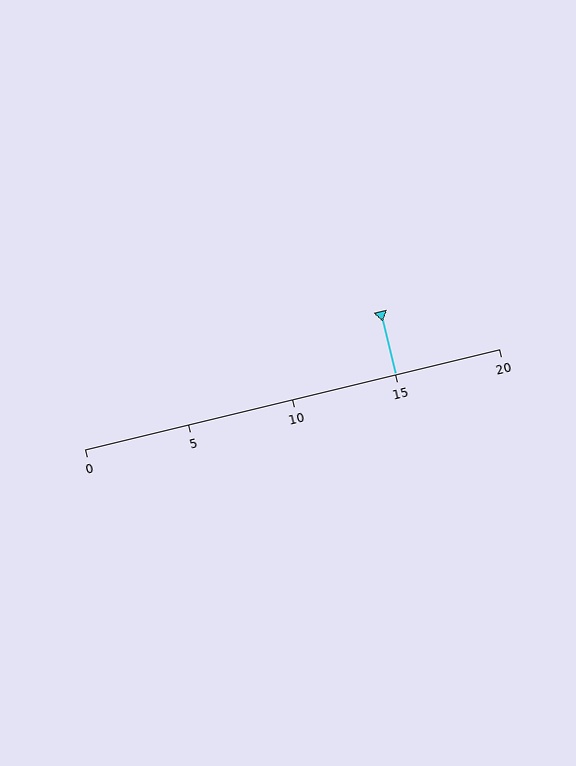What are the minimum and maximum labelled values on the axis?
The axis runs from 0 to 20.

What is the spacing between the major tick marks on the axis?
The major ticks are spaced 5 apart.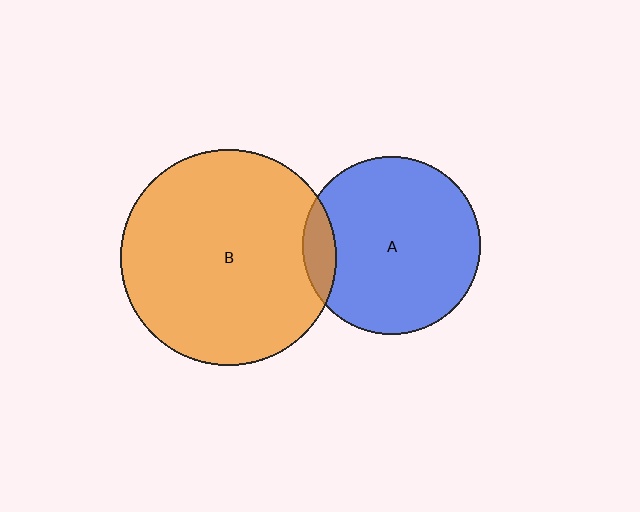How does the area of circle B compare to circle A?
Approximately 1.5 times.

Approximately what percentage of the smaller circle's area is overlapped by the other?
Approximately 10%.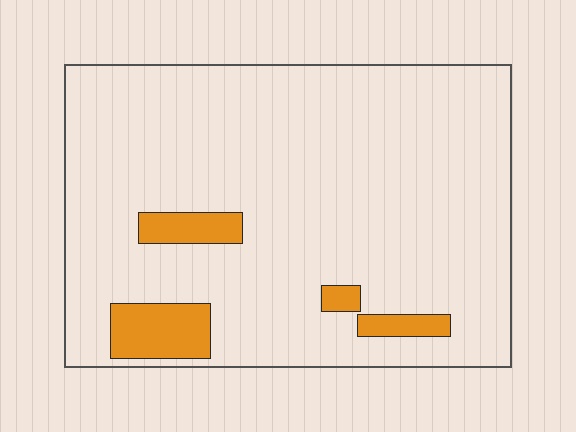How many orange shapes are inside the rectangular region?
4.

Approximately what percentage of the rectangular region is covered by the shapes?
Approximately 10%.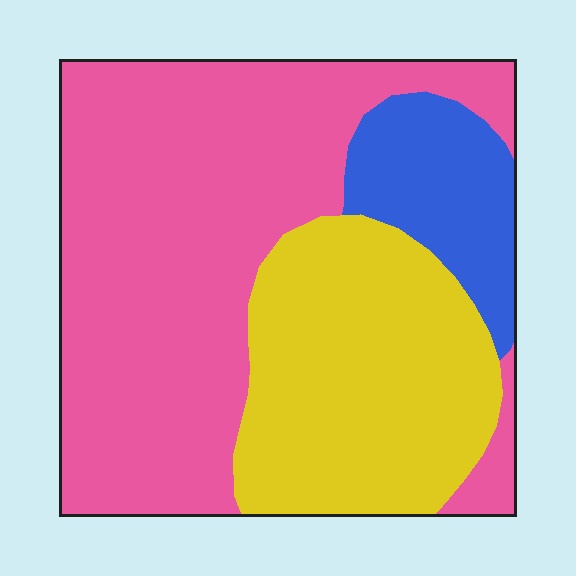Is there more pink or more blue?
Pink.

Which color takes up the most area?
Pink, at roughly 55%.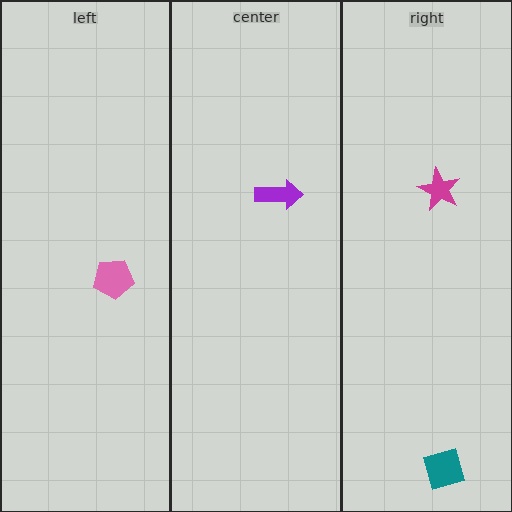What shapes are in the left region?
The pink pentagon.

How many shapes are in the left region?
1.